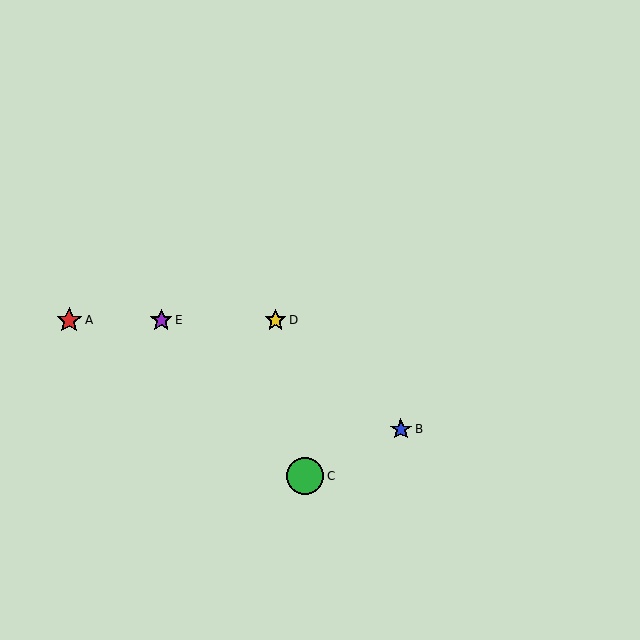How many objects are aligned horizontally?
3 objects (A, D, E) are aligned horizontally.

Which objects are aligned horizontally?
Objects A, D, E are aligned horizontally.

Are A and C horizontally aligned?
No, A is at y≈320 and C is at y≈476.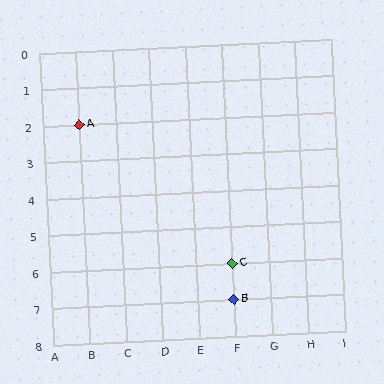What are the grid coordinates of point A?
Point A is at grid coordinates (B, 2).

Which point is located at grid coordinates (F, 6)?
Point C is at (F, 6).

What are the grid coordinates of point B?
Point B is at grid coordinates (F, 7).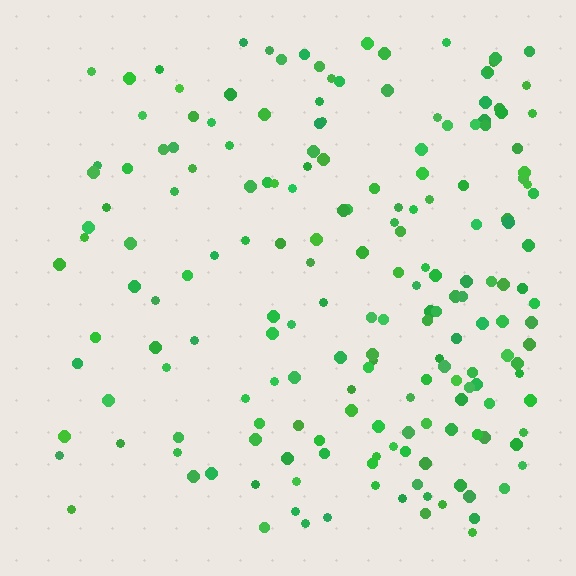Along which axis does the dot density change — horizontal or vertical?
Horizontal.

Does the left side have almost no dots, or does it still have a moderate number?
Still a moderate number, just noticeably fewer than the right.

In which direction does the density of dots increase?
From left to right, with the right side densest.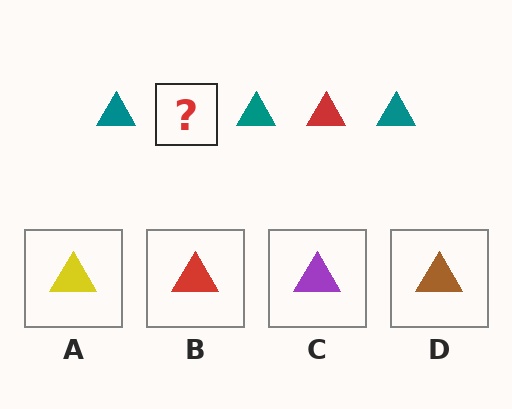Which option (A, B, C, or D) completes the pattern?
B.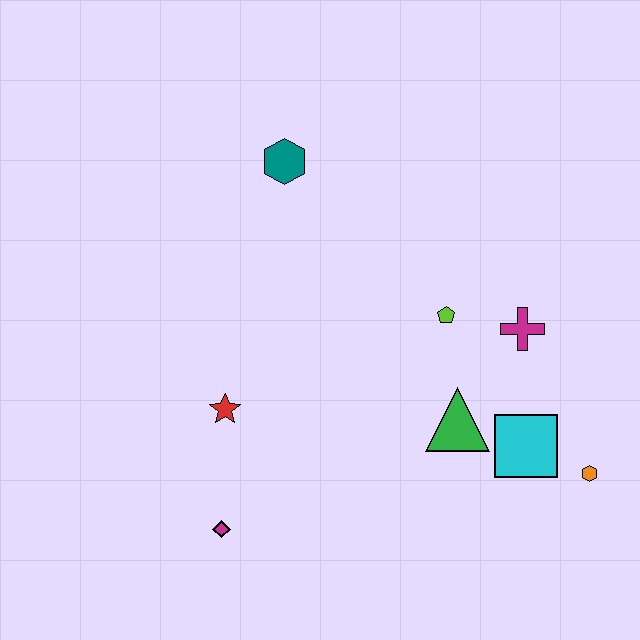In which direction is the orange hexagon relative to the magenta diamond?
The orange hexagon is to the right of the magenta diamond.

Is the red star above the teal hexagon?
No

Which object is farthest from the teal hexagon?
The orange hexagon is farthest from the teal hexagon.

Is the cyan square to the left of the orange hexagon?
Yes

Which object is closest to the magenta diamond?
The red star is closest to the magenta diamond.